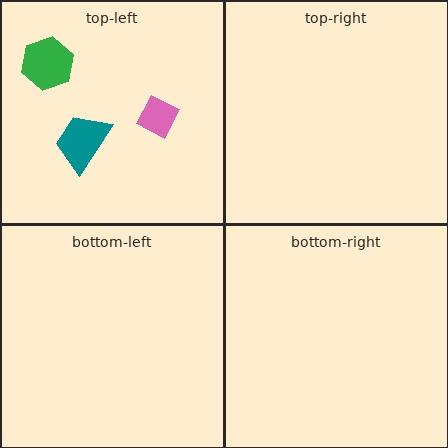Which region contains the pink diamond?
The top-left region.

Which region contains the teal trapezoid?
The top-left region.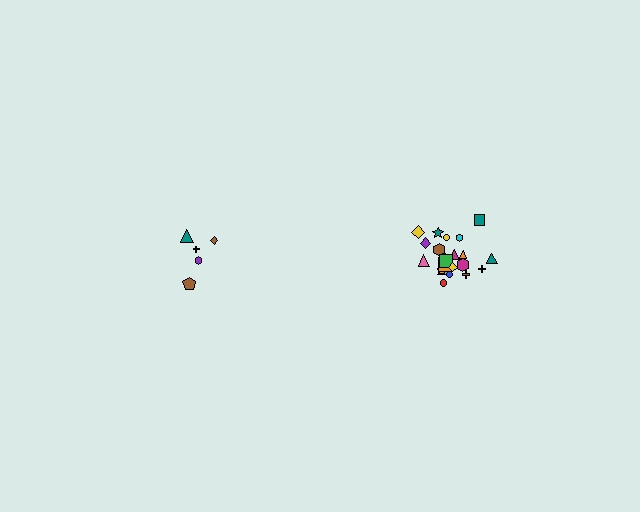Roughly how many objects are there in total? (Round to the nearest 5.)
Roughly 25 objects in total.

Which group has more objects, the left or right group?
The right group.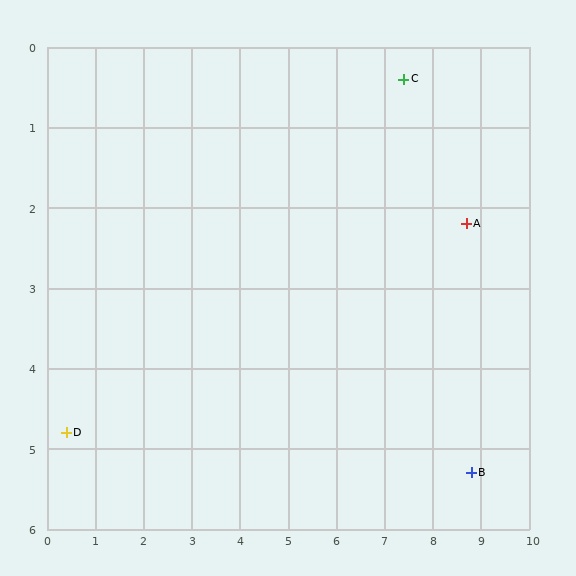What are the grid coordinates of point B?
Point B is at approximately (8.8, 5.3).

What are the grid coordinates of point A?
Point A is at approximately (8.7, 2.2).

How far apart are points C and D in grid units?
Points C and D are about 8.3 grid units apart.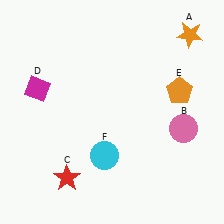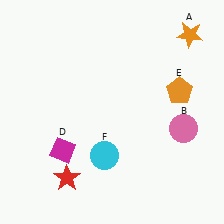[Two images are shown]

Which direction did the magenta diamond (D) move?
The magenta diamond (D) moved down.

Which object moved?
The magenta diamond (D) moved down.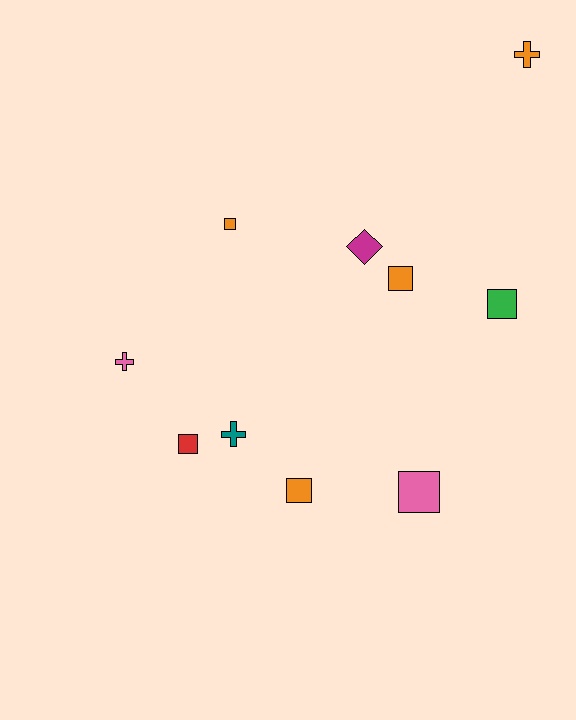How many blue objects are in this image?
There are no blue objects.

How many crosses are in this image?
There are 3 crosses.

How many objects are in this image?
There are 10 objects.